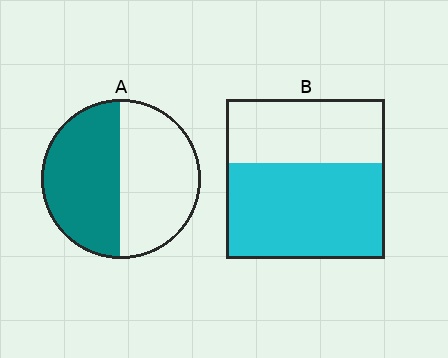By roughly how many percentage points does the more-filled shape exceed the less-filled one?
By roughly 10 percentage points (B over A).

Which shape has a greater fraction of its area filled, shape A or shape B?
Shape B.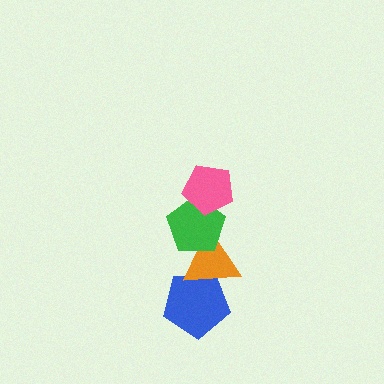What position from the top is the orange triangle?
The orange triangle is 3rd from the top.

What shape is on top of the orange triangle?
The green pentagon is on top of the orange triangle.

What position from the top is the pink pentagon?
The pink pentagon is 1st from the top.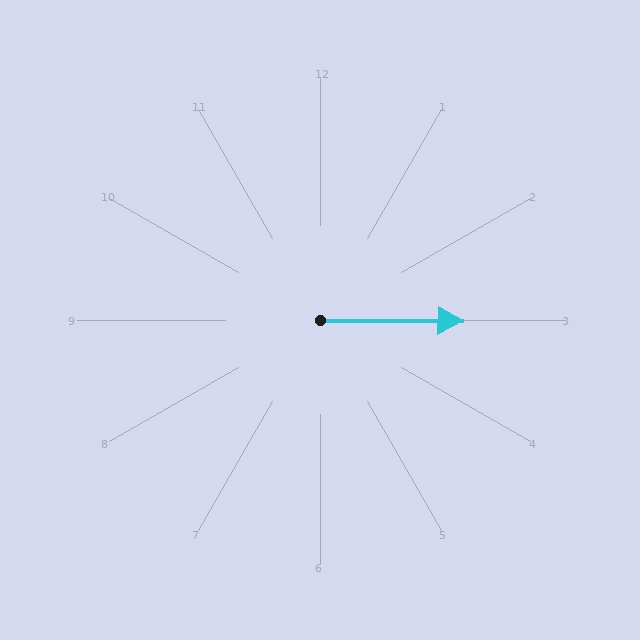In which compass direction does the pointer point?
East.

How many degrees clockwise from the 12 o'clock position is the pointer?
Approximately 90 degrees.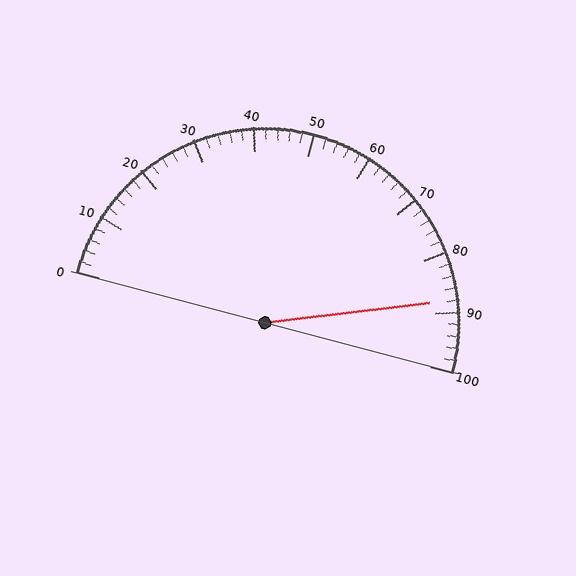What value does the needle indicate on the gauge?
The needle indicates approximately 88.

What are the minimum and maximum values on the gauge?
The gauge ranges from 0 to 100.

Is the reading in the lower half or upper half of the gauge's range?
The reading is in the upper half of the range (0 to 100).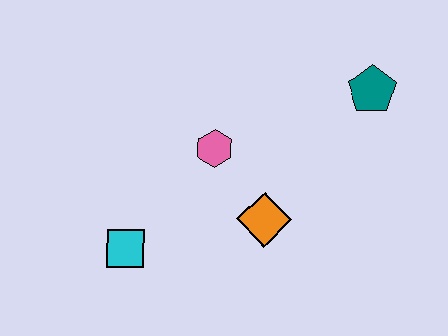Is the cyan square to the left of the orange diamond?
Yes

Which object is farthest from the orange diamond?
The teal pentagon is farthest from the orange diamond.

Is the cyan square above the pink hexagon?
No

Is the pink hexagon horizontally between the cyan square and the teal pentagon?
Yes